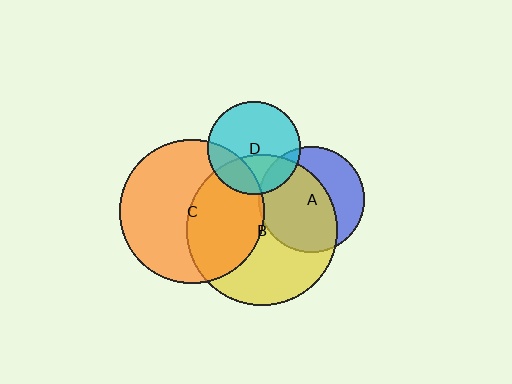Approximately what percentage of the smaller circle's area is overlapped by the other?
Approximately 60%.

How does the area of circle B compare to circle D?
Approximately 2.7 times.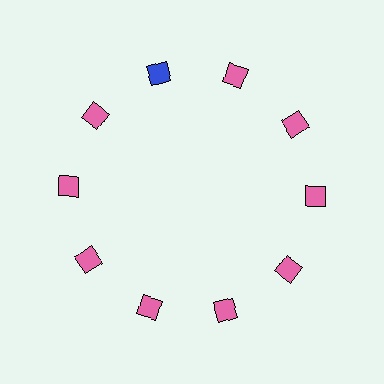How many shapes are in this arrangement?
There are 10 shapes arranged in a ring pattern.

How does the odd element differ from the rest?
It has a different color: blue instead of pink.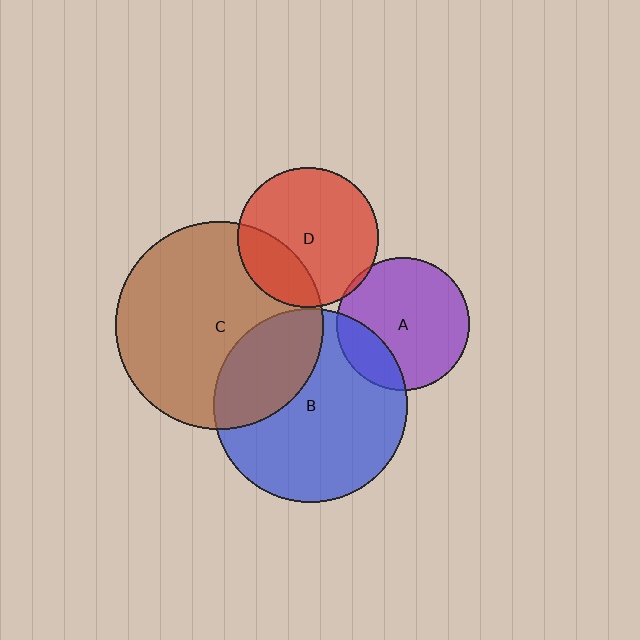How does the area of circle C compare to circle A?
Approximately 2.5 times.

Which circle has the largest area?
Circle C (brown).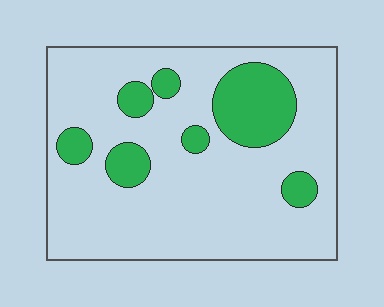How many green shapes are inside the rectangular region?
7.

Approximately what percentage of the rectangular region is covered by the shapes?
Approximately 20%.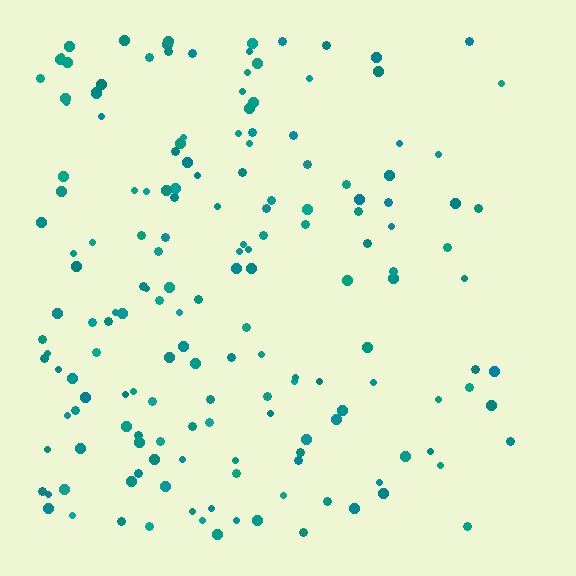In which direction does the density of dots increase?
From right to left, with the left side densest.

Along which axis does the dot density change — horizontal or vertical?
Horizontal.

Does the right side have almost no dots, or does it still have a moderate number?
Still a moderate number, just noticeably fewer than the left.